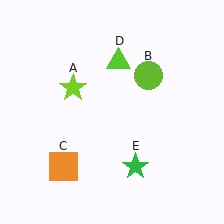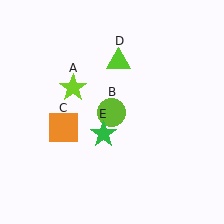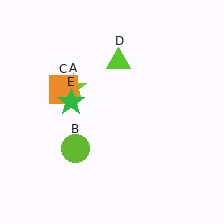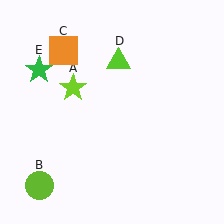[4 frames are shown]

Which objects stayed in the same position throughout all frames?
Lime star (object A) and lime triangle (object D) remained stationary.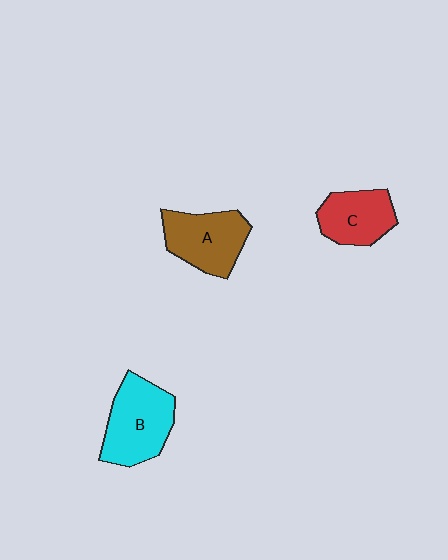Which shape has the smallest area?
Shape C (red).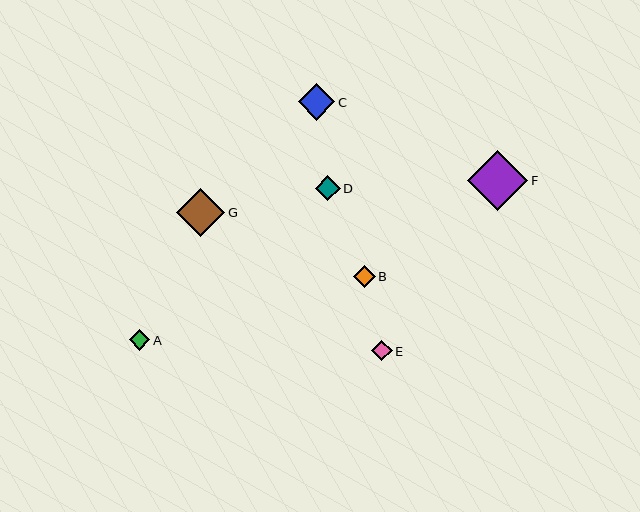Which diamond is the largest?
Diamond F is the largest with a size of approximately 60 pixels.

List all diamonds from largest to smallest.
From largest to smallest: F, G, C, D, B, E, A.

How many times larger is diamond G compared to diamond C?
Diamond G is approximately 1.3 times the size of diamond C.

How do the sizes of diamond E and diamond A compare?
Diamond E and diamond A are approximately the same size.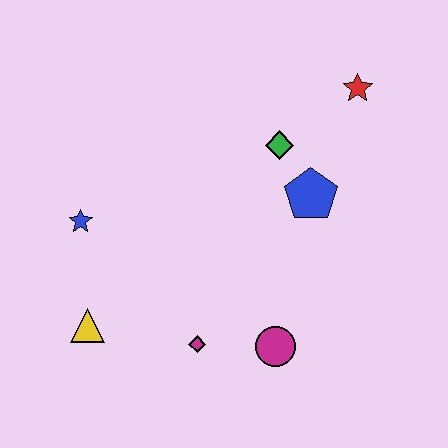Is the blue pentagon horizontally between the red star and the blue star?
Yes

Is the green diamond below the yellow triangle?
No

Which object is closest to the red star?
The green diamond is closest to the red star.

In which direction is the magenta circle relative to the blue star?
The magenta circle is to the right of the blue star.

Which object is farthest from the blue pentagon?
The yellow triangle is farthest from the blue pentagon.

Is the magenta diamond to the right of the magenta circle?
No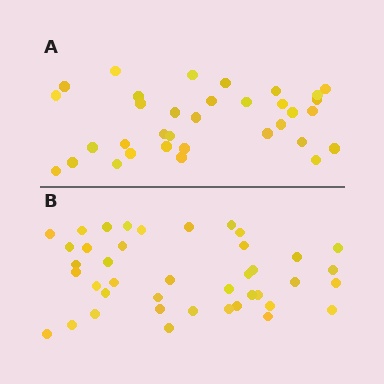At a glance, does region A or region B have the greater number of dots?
Region B (the bottom region) has more dots.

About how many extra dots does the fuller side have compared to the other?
Region B has roughly 8 or so more dots than region A.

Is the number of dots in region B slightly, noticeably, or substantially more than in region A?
Region B has only slightly more — the two regions are fairly close. The ratio is roughly 1.2 to 1.